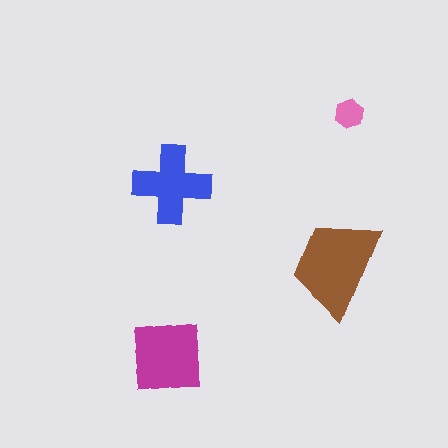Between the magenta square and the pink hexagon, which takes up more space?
The magenta square.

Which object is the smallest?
The pink hexagon.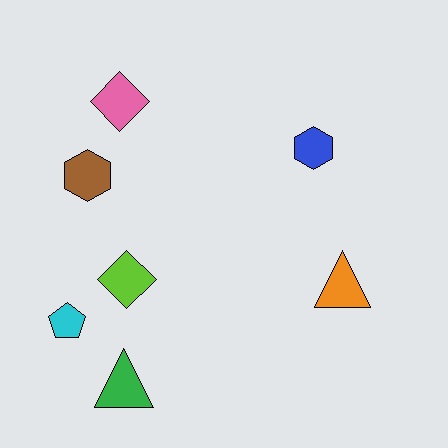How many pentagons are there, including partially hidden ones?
There is 1 pentagon.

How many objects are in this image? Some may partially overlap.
There are 7 objects.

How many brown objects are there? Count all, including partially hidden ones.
There is 1 brown object.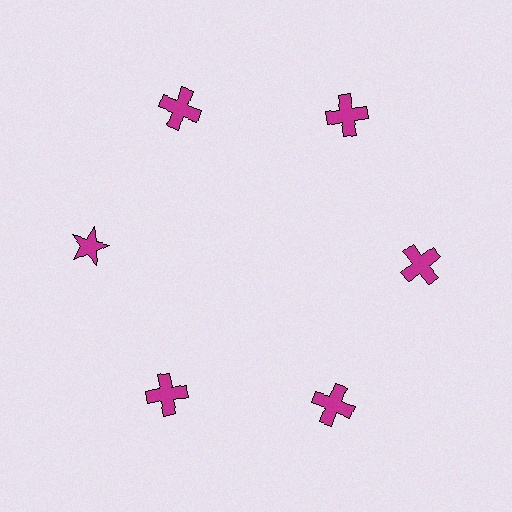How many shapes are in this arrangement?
There are 6 shapes arranged in a ring pattern.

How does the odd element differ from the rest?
It has a different shape: star instead of cross.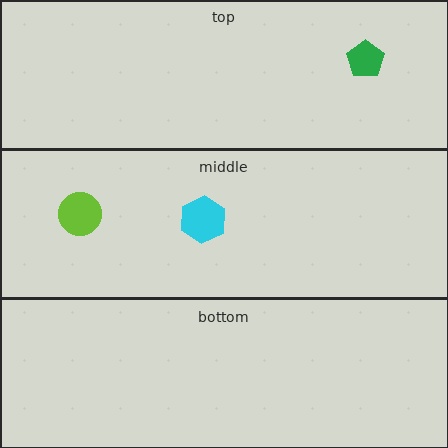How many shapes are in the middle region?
2.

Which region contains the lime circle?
The middle region.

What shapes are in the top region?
The green pentagon.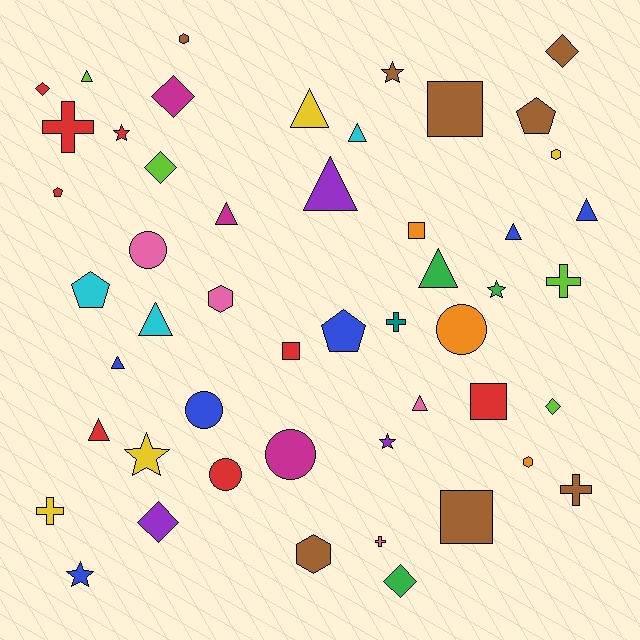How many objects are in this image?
There are 50 objects.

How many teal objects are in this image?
There is 1 teal object.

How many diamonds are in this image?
There are 7 diamonds.